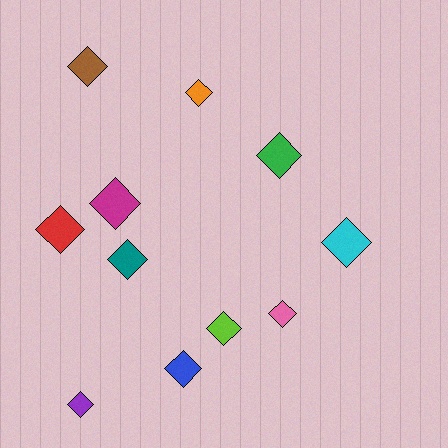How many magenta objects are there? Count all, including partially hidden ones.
There is 1 magenta object.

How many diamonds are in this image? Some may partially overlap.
There are 11 diamonds.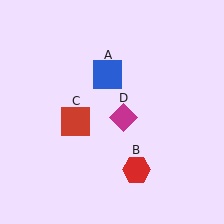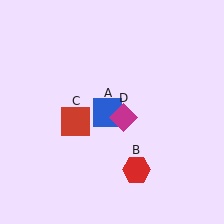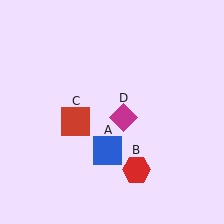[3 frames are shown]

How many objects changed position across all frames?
1 object changed position: blue square (object A).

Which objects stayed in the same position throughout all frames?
Red hexagon (object B) and red square (object C) and magenta diamond (object D) remained stationary.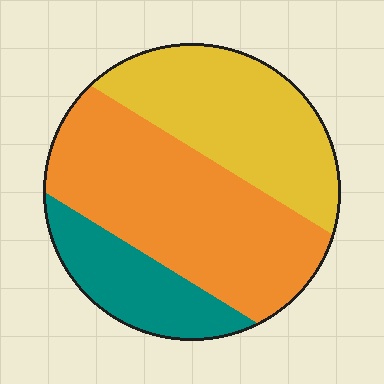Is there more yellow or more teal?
Yellow.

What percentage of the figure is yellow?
Yellow covers 34% of the figure.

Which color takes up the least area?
Teal, at roughly 20%.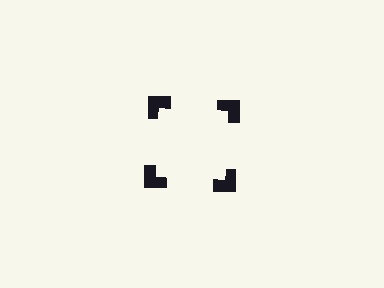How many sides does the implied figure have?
4 sides.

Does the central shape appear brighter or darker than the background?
It typically appears slightly brighter than the background, even though no actual brightness change is drawn.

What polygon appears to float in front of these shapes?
An illusory square — its edges are inferred from the aligned wedge cuts in the notched squares, not physically drawn.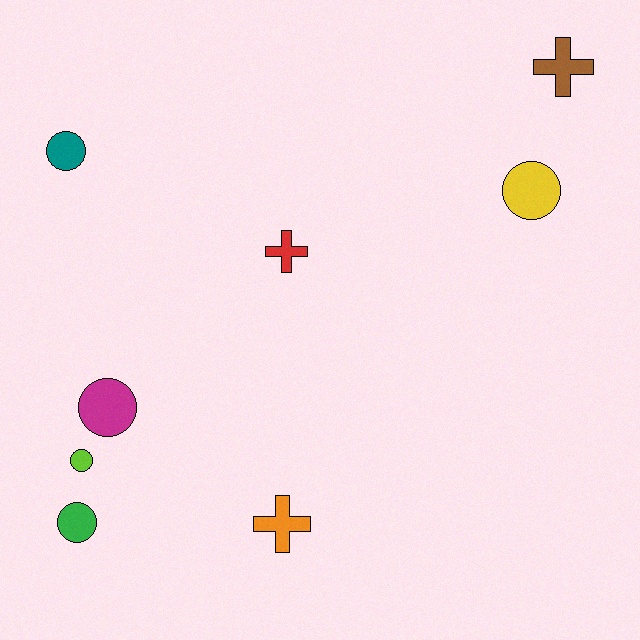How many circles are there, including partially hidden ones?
There are 5 circles.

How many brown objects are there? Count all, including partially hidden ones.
There is 1 brown object.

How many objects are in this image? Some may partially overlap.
There are 8 objects.